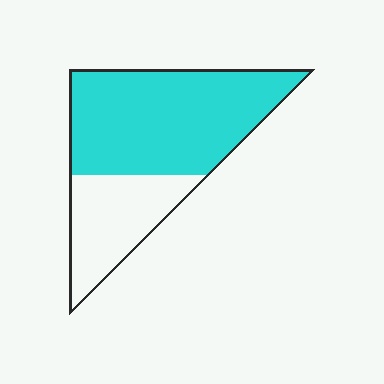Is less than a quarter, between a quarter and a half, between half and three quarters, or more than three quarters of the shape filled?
Between half and three quarters.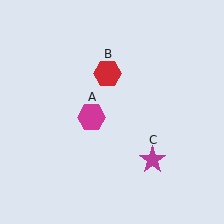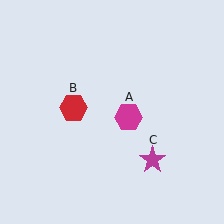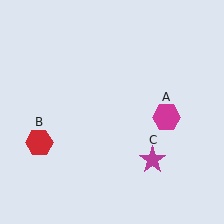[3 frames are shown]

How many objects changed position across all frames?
2 objects changed position: magenta hexagon (object A), red hexagon (object B).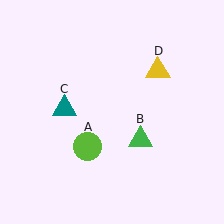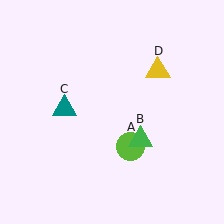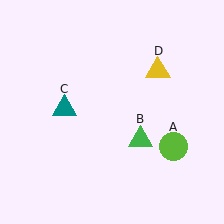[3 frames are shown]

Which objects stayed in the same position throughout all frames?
Green triangle (object B) and teal triangle (object C) and yellow triangle (object D) remained stationary.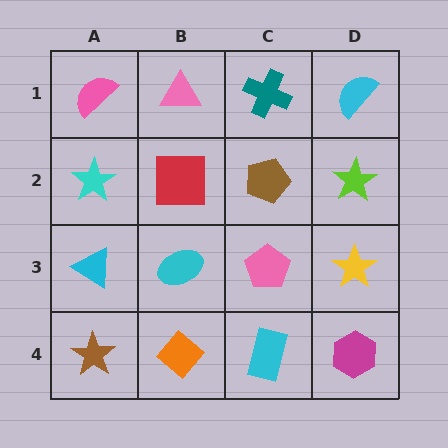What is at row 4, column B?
An orange diamond.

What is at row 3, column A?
A cyan triangle.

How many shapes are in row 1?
4 shapes.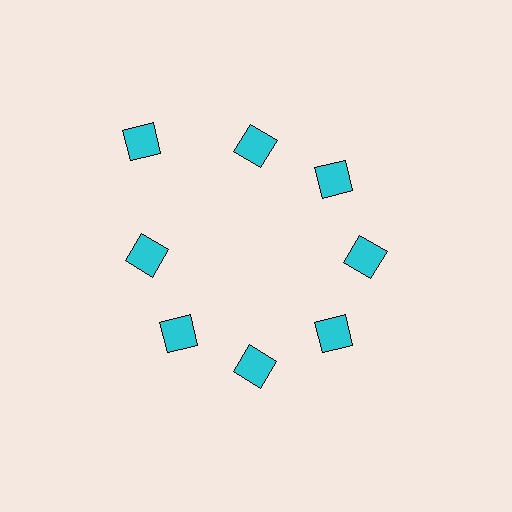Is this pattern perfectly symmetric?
No. The 8 cyan diamonds are arranged in a ring, but one element near the 10 o'clock position is pushed outward from the center, breaking the 8-fold rotational symmetry.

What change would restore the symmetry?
The symmetry would be restored by moving it inward, back onto the ring so that all 8 diamonds sit at equal angles and equal distance from the center.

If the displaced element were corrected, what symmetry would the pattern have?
It would have 8-fold rotational symmetry — the pattern would map onto itself every 45 degrees.